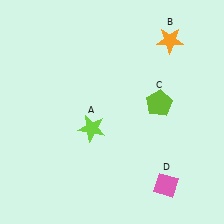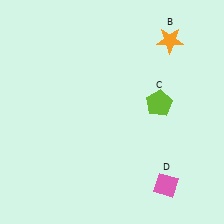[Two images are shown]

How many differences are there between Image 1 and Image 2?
There is 1 difference between the two images.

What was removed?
The lime star (A) was removed in Image 2.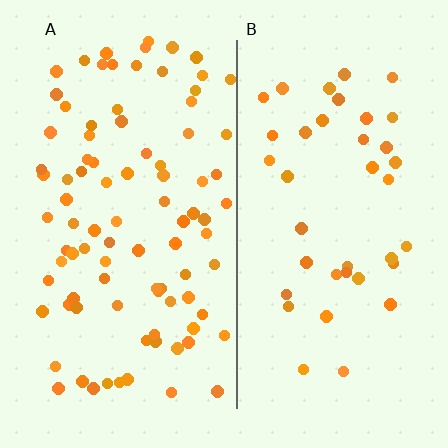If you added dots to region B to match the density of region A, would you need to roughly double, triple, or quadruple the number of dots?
Approximately double.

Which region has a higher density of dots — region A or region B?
A (the left).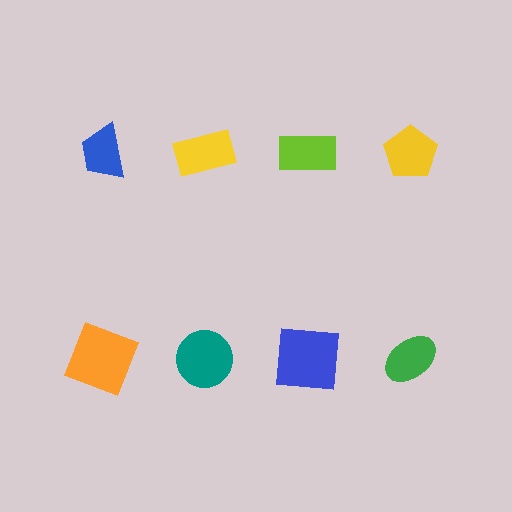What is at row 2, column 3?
A blue square.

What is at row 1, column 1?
A blue trapezoid.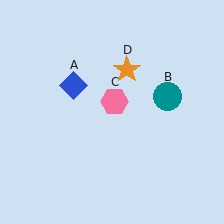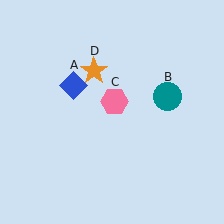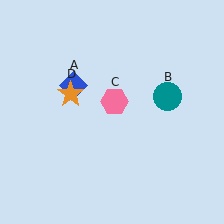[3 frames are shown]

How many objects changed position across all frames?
1 object changed position: orange star (object D).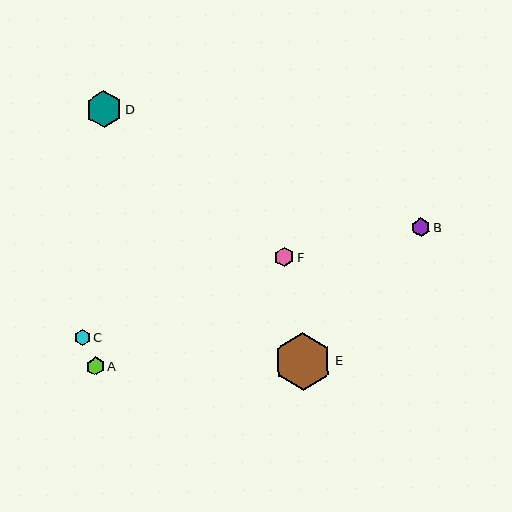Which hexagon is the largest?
Hexagon E is the largest with a size of approximately 58 pixels.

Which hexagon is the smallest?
Hexagon C is the smallest with a size of approximately 16 pixels.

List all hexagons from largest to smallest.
From largest to smallest: E, D, B, F, A, C.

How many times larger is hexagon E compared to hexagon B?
Hexagon E is approximately 3.0 times the size of hexagon B.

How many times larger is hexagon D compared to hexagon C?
Hexagon D is approximately 2.3 times the size of hexagon C.